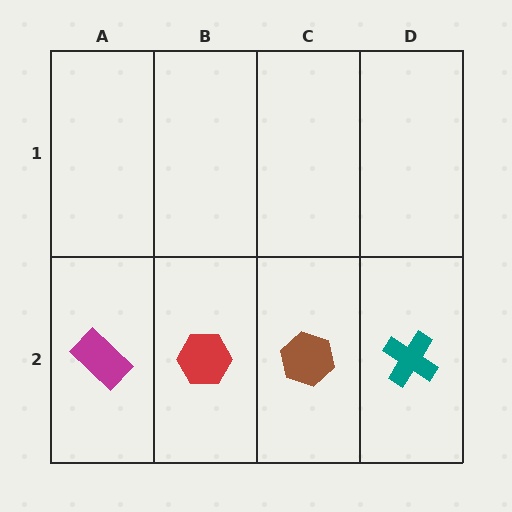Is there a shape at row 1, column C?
No, that cell is empty.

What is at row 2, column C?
A brown hexagon.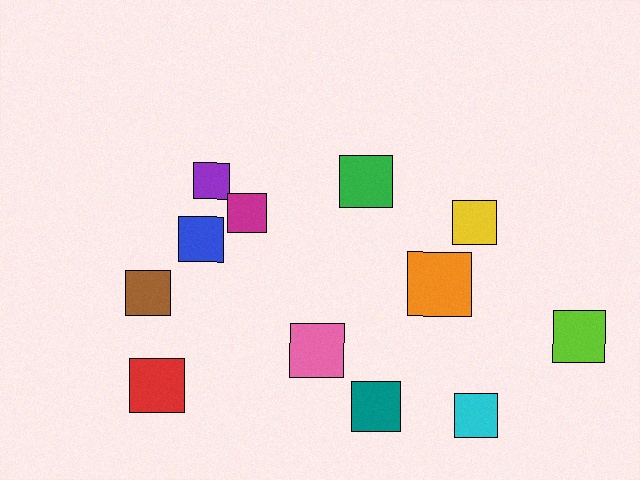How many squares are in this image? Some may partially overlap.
There are 12 squares.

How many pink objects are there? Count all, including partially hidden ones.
There is 1 pink object.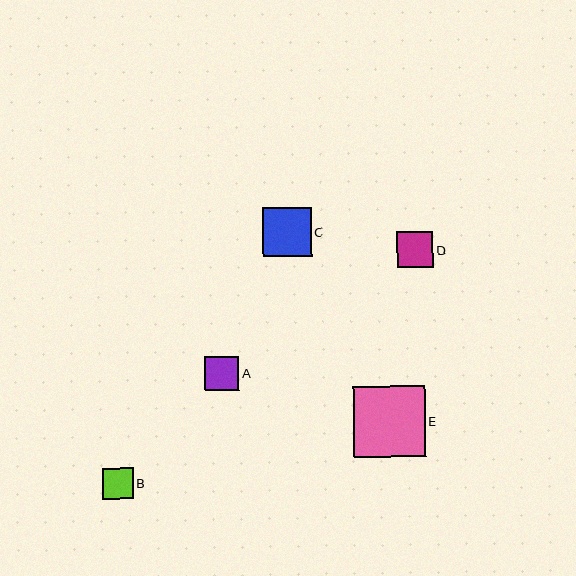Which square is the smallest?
Square B is the smallest with a size of approximately 31 pixels.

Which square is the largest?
Square E is the largest with a size of approximately 71 pixels.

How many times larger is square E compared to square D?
Square E is approximately 2.0 times the size of square D.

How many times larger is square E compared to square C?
Square E is approximately 1.4 times the size of square C.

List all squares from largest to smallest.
From largest to smallest: E, C, D, A, B.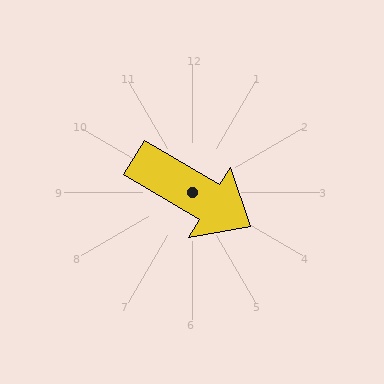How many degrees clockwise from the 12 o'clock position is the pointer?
Approximately 121 degrees.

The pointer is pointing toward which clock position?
Roughly 4 o'clock.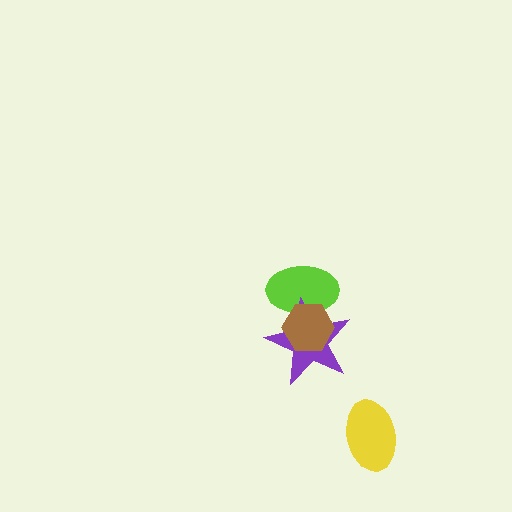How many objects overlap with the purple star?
2 objects overlap with the purple star.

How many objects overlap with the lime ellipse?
2 objects overlap with the lime ellipse.